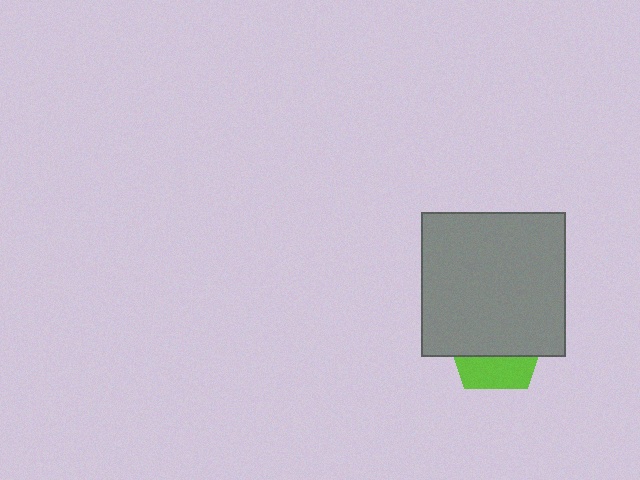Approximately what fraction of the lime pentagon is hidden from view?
Roughly 67% of the lime pentagon is hidden behind the gray square.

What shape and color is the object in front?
The object in front is a gray square.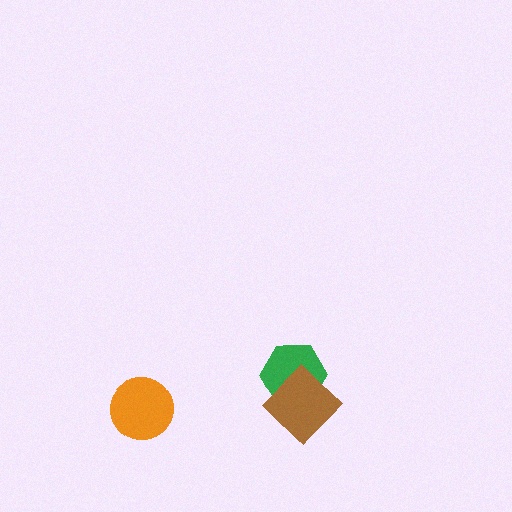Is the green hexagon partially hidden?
Yes, it is partially covered by another shape.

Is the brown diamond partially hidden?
No, no other shape covers it.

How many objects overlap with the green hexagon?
1 object overlaps with the green hexagon.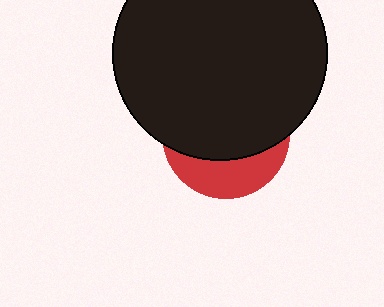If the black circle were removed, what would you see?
You would see the complete red circle.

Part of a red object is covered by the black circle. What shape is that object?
It is a circle.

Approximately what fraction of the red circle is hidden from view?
Roughly 69% of the red circle is hidden behind the black circle.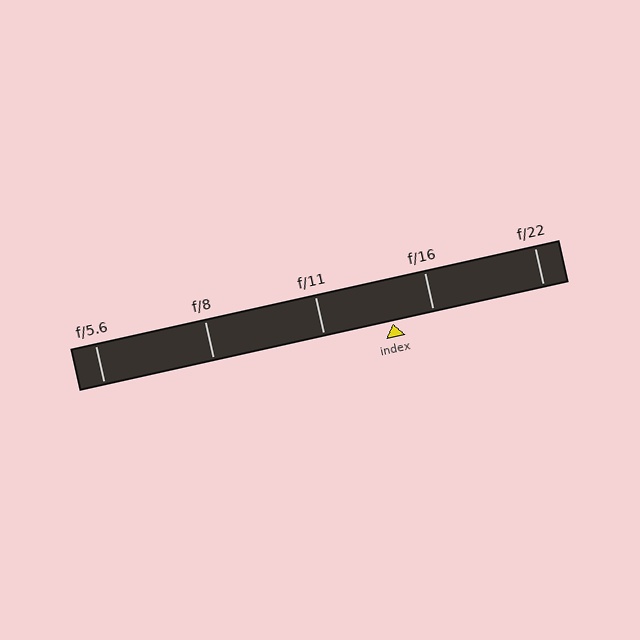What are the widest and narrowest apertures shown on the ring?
The widest aperture shown is f/5.6 and the narrowest is f/22.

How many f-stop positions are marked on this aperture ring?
There are 5 f-stop positions marked.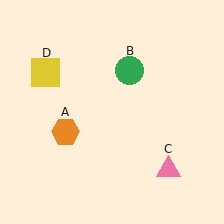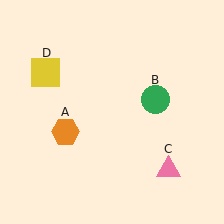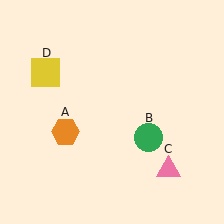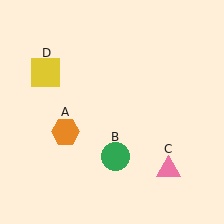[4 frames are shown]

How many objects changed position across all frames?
1 object changed position: green circle (object B).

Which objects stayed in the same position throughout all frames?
Orange hexagon (object A) and pink triangle (object C) and yellow square (object D) remained stationary.